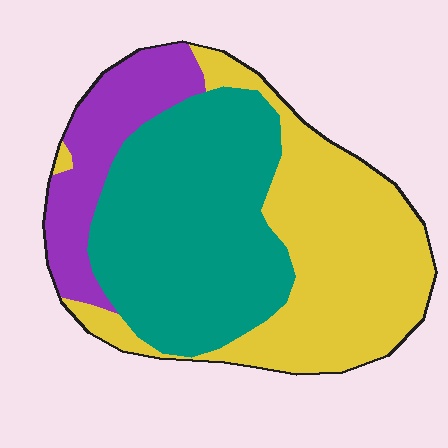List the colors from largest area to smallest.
From largest to smallest: teal, yellow, purple.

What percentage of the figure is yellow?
Yellow takes up about two fifths (2/5) of the figure.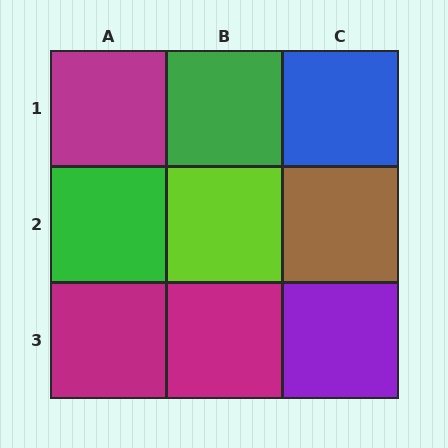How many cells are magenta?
3 cells are magenta.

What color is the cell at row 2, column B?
Lime.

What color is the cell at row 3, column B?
Magenta.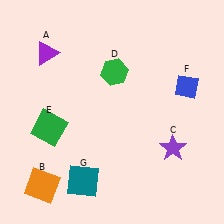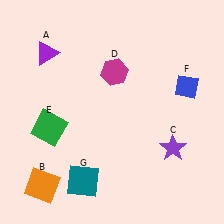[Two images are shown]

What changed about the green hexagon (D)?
In Image 1, D is green. In Image 2, it changed to magenta.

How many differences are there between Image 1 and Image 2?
There is 1 difference between the two images.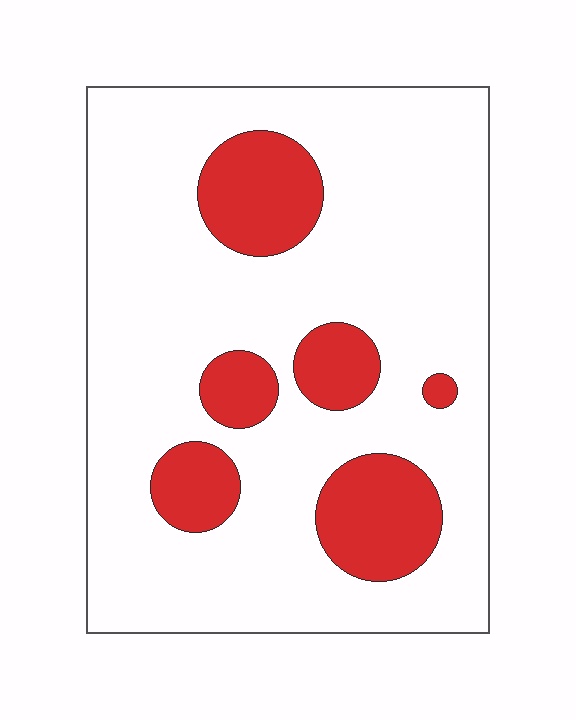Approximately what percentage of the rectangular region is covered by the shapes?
Approximately 20%.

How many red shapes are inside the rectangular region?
6.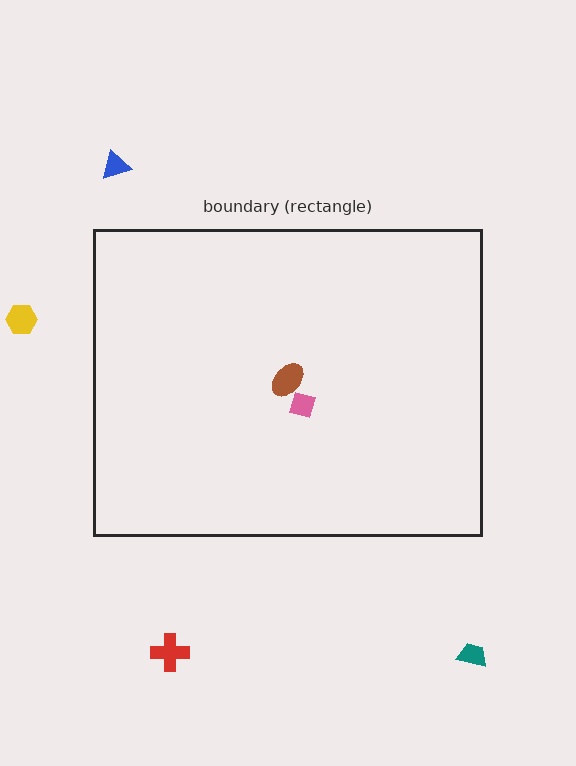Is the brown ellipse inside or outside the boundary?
Inside.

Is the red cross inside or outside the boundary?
Outside.